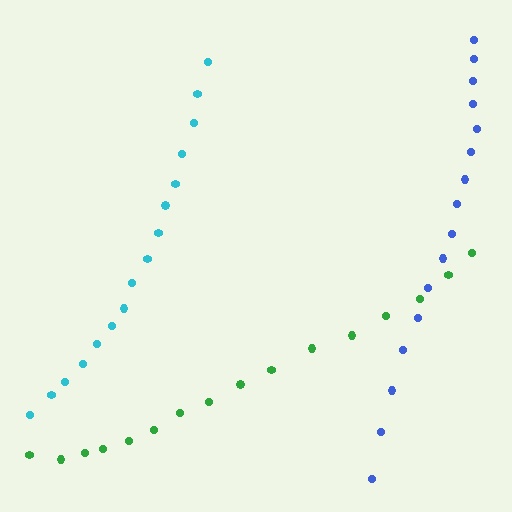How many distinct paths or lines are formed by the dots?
There are 3 distinct paths.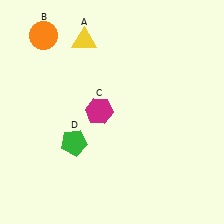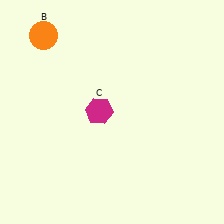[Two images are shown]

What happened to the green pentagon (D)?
The green pentagon (D) was removed in Image 2. It was in the bottom-left area of Image 1.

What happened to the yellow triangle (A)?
The yellow triangle (A) was removed in Image 2. It was in the top-left area of Image 1.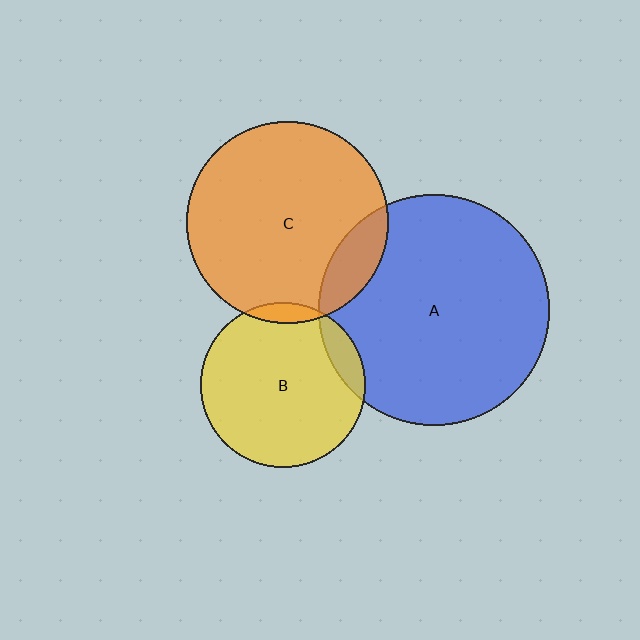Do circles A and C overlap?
Yes.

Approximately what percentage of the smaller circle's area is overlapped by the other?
Approximately 15%.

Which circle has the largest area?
Circle A (blue).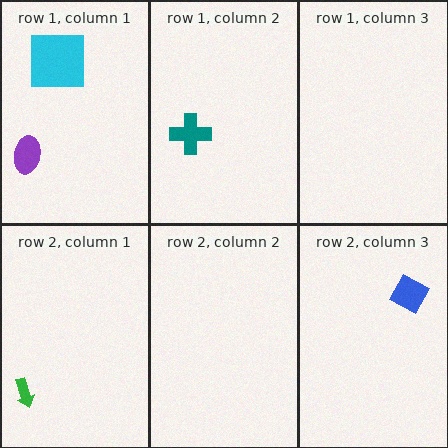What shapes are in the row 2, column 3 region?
The blue diamond.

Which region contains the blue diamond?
The row 2, column 3 region.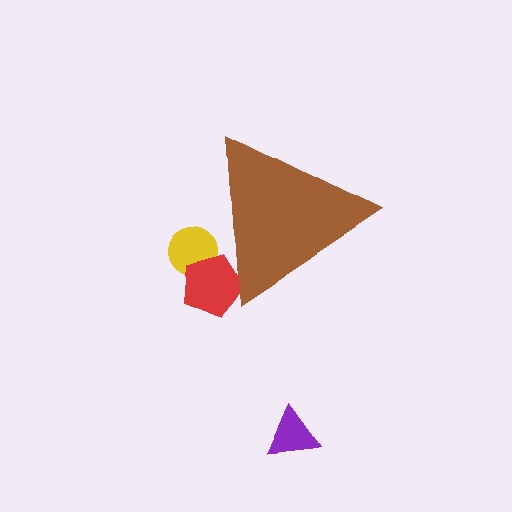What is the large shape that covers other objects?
A brown triangle.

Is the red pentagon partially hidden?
Yes, the red pentagon is partially hidden behind the brown triangle.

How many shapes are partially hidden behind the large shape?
2 shapes are partially hidden.